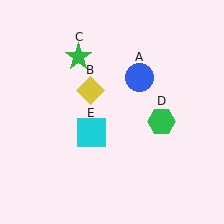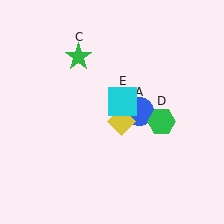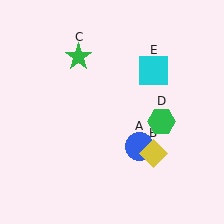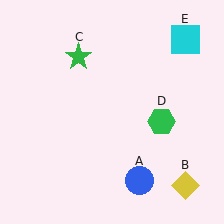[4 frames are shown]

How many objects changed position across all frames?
3 objects changed position: blue circle (object A), yellow diamond (object B), cyan square (object E).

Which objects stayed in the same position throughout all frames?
Green star (object C) and green hexagon (object D) remained stationary.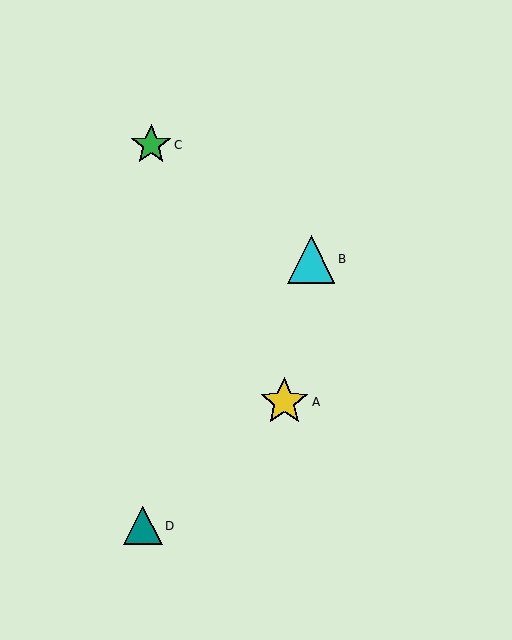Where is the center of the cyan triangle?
The center of the cyan triangle is at (311, 260).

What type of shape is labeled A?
Shape A is a yellow star.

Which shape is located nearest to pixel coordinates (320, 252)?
The cyan triangle (labeled B) at (311, 260) is nearest to that location.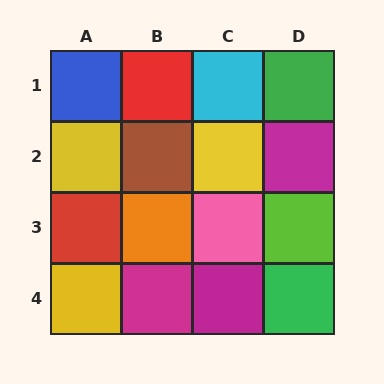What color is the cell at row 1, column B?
Red.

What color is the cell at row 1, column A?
Blue.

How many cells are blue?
1 cell is blue.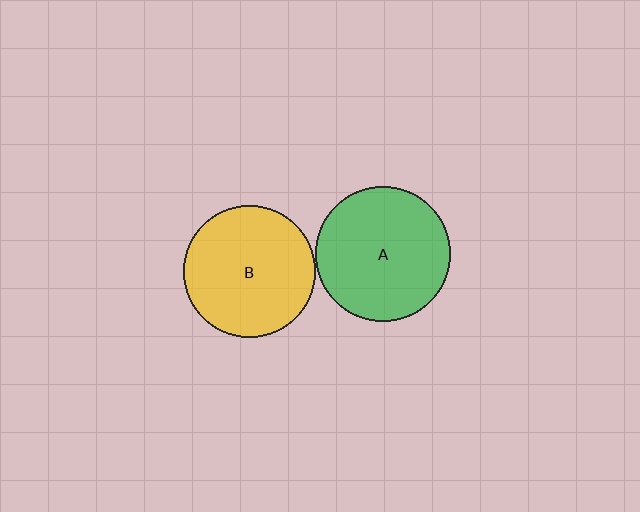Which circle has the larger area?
Circle A (green).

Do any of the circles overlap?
No, none of the circles overlap.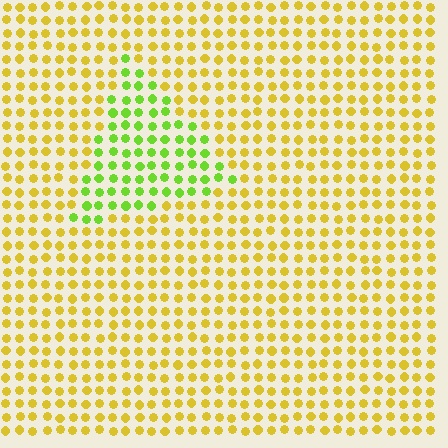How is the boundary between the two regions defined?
The boundary is defined purely by a slight shift in hue (about 47 degrees). Spacing, size, and orientation are identical on both sides.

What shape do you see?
I see a triangle.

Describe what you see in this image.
The image is filled with small yellow elements in a uniform arrangement. A triangle-shaped region is visible where the elements are tinted to a slightly different hue, forming a subtle color boundary.